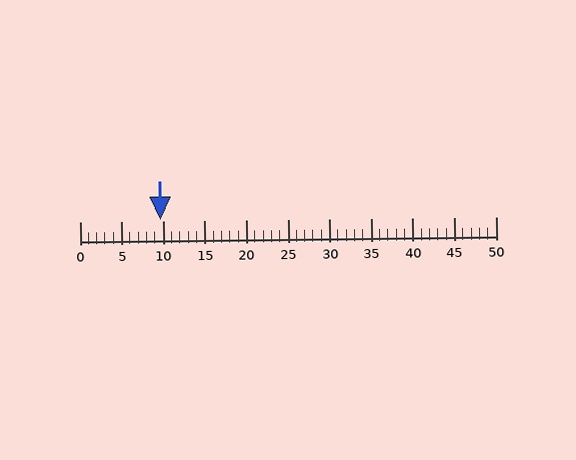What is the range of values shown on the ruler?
The ruler shows values from 0 to 50.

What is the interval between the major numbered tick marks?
The major tick marks are spaced 5 units apart.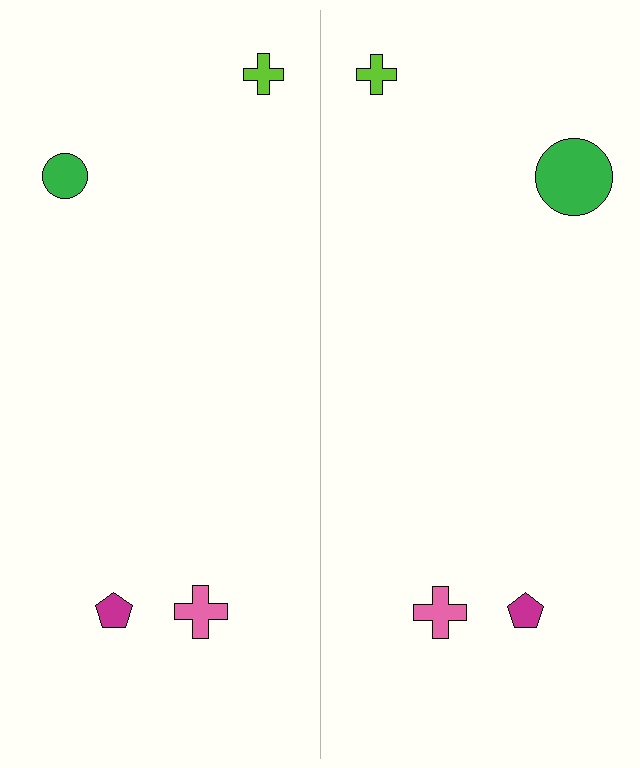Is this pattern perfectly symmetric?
No, the pattern is not perfectly symmetric. The green circle on the right side has a different size than its mirror counterpart.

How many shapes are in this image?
There are 8 shapes in this image.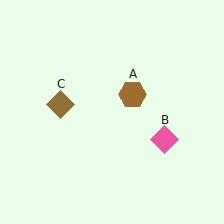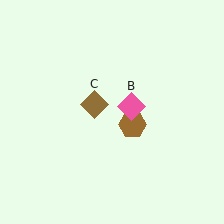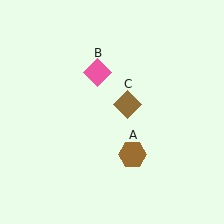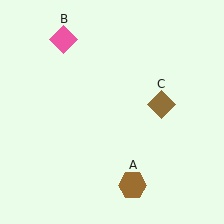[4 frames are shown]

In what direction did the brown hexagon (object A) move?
The brown hexagon (object A) moved down.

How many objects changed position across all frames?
3 objects changed position: brown hexagon (object A), pink diamond (object B), brown diamond (object C).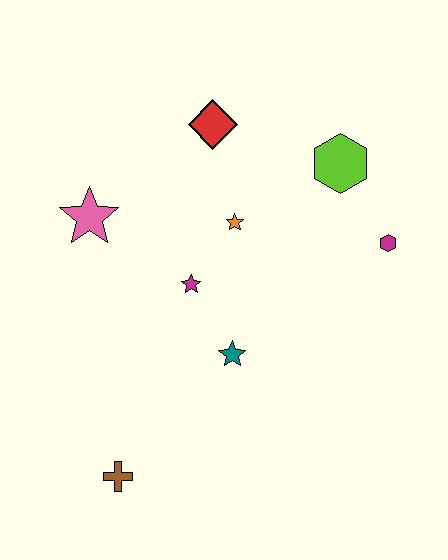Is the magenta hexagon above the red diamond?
No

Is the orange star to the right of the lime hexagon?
No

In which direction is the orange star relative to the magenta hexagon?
The orange star is to the left of the magenta hexagon.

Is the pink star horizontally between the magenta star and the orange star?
No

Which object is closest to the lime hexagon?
The magenta hexagon is closest to the lime hexagon.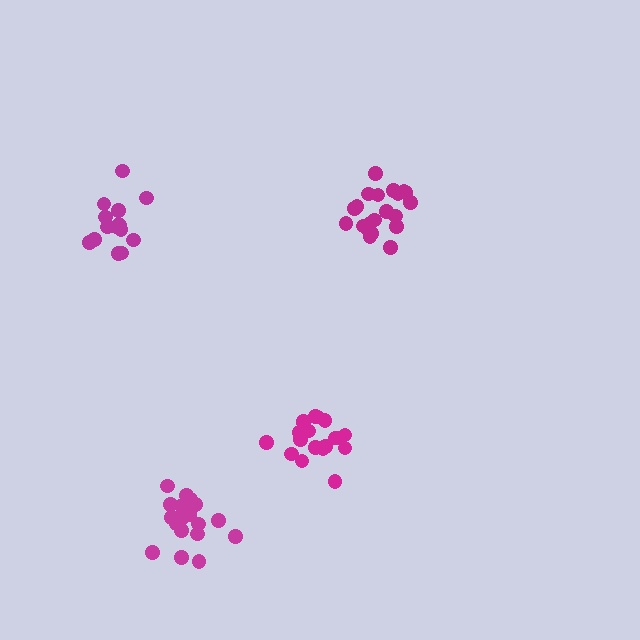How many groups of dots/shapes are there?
There are 4 groups.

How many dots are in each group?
Group 1: 21 dots, Group 2: 19 dots, Group 3: 19 dots, Group 4: 15 dots (74 total).